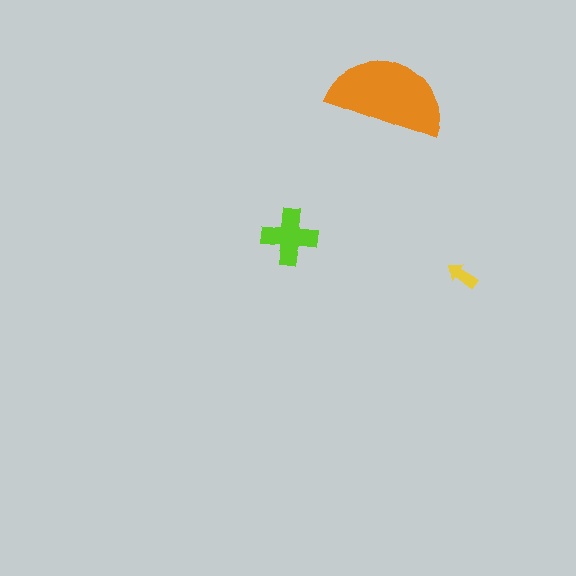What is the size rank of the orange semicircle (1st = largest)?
1st.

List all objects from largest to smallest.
The orange semicircle, the lime cross, the yellow arrow.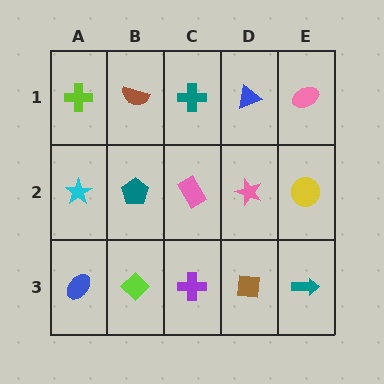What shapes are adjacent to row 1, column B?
A teal pentagon (row 2, column B), a lime cross (row 1, column A), a teal cross (row 1, column C).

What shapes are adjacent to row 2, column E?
A pink ellipse (row 1, column E), a teal arrow (row 3, column E), a pink star (row 2, column D).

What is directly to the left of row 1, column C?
A brown semicircle.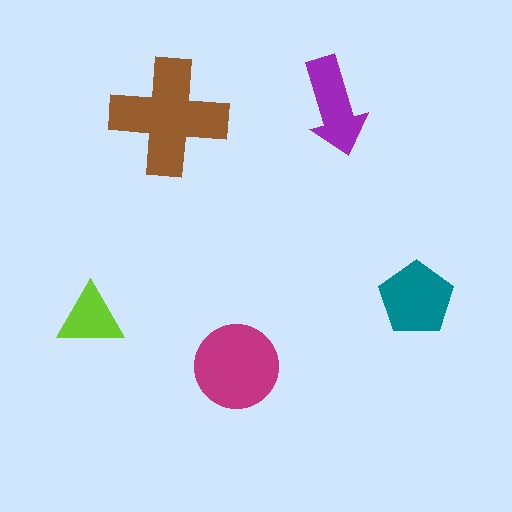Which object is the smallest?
The lime triangle.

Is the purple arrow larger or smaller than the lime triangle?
Larger.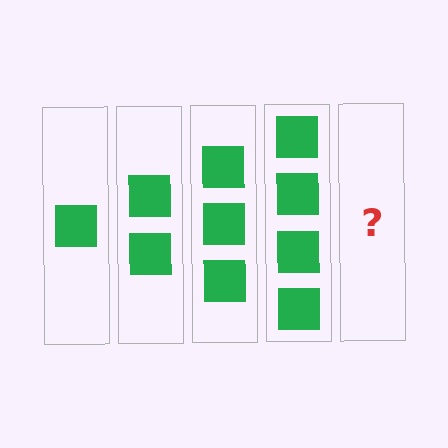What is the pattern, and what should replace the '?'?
The pattern is that each step adds one more square. The '?' should be 5 squares.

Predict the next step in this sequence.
The next step is 5 squares.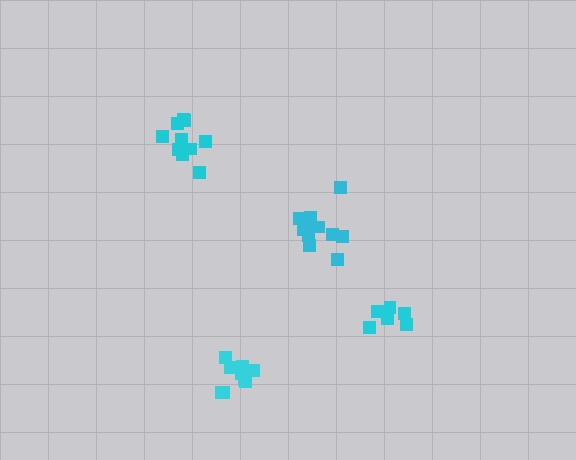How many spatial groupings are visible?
There are 4 spatial groupings.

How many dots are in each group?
Group 1: 6 dots, Group 2: 10 dots, Group 3: 10 dots, Group 4: 11 dots (37 total).